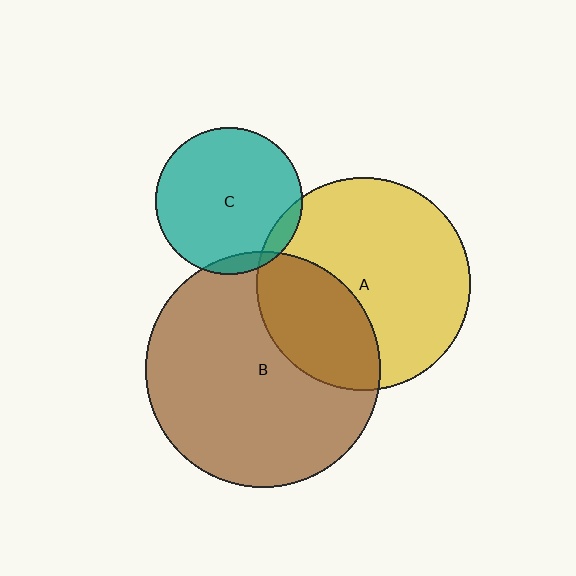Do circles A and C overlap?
Yes.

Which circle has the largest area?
Circle B (brown).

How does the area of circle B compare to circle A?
Approximately 1.2 times.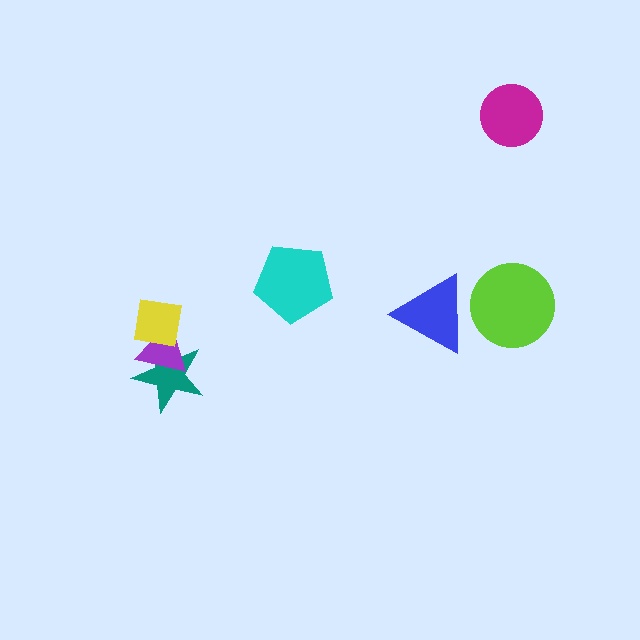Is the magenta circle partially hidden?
No, no other shape covers it.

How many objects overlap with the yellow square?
2 objects overlap with the yellow square.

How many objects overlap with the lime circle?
1 object overlaps with the lime circle.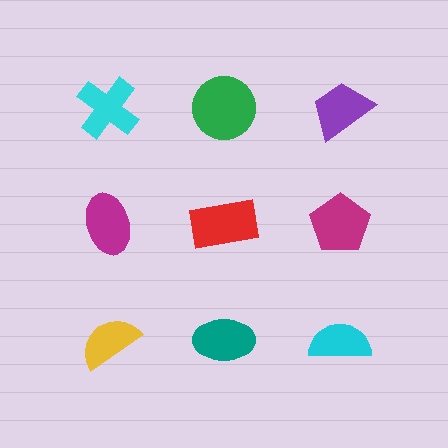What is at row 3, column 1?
A yellow semicircle.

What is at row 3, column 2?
A teal ellipse.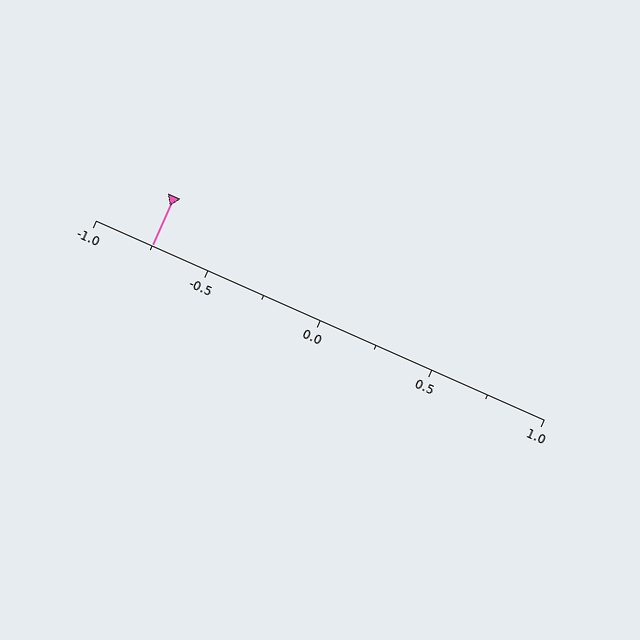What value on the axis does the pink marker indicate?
The marker indicates approximately -0.75.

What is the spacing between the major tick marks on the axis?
The major ticks are spaced 0.5 apart.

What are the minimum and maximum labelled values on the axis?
The axis runs from -1.0 to 1.0.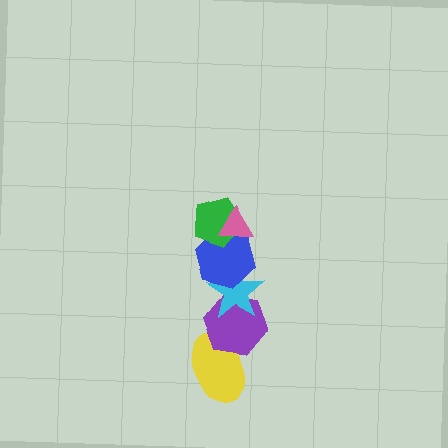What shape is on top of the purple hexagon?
The cyan star is on top of the purple hexagon.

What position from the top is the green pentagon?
The green pentagon is 2nd from the top.